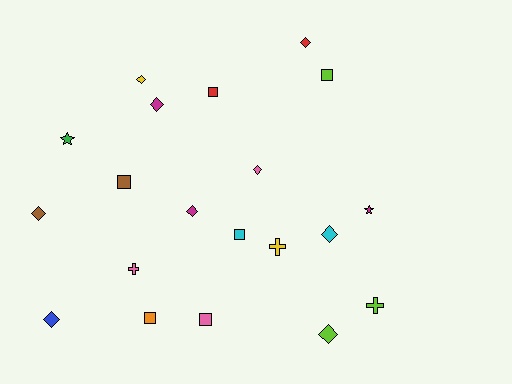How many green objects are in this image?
There is 1 green object.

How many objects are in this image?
There are 20 objects.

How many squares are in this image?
There are 6 squares.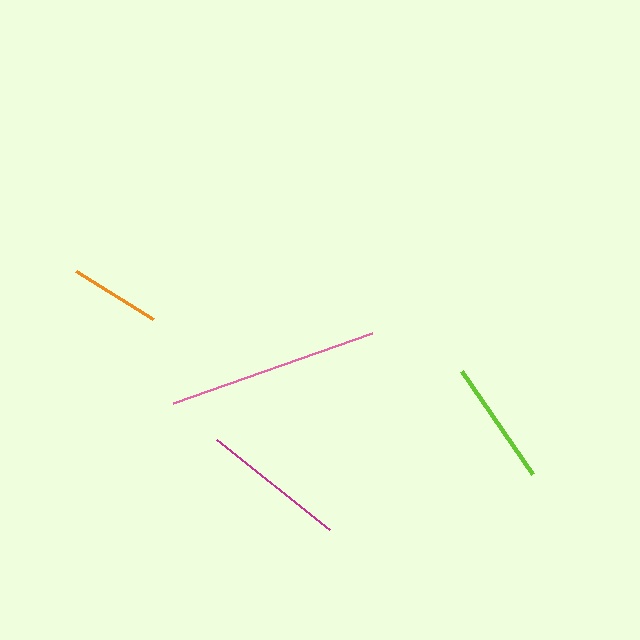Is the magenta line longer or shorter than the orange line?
The magenta line is longer than the orange line.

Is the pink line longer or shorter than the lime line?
The pink line is longer than the lime line.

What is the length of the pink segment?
The pink segment is approximately 211 pixels long.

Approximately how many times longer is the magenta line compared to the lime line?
The magenta line is approximately 1.2 times the length of the lime line.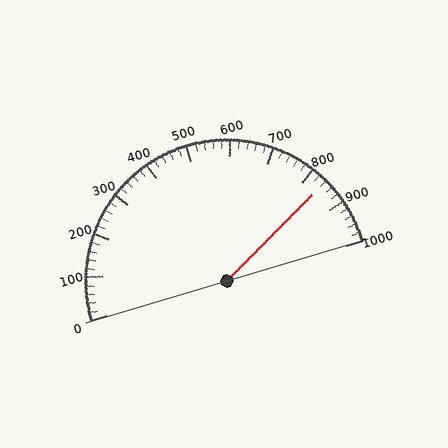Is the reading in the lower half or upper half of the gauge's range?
The reading is in the upper half of the range (0 to 1000).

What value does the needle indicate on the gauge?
The needle indicates approximately 840.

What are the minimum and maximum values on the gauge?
The gauge ranges from 0 to 1000.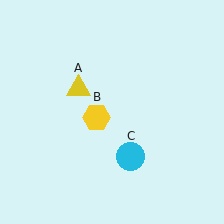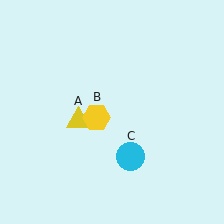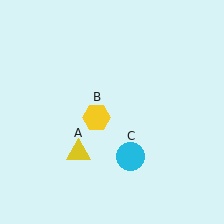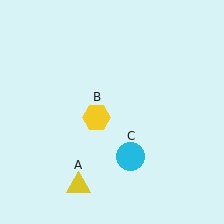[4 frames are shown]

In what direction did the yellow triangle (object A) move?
The yellow triangle (object A) moved down.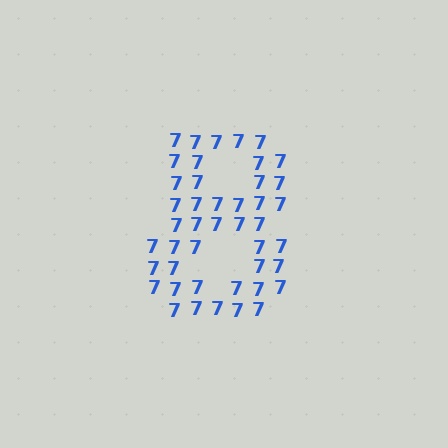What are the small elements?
The small elements are digit 7's.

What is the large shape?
The large shape is the digit 8.